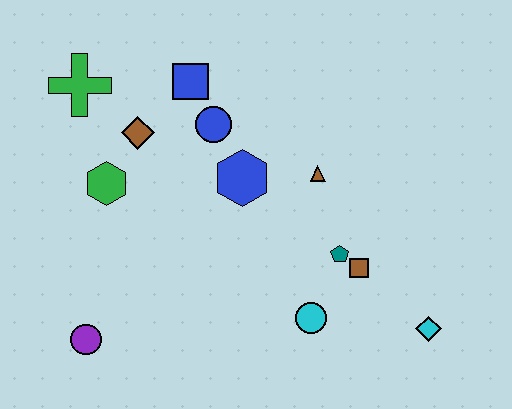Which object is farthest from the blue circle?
The cyan diamond is farthest from the blue circle.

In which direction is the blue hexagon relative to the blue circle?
The blue hexagon is below the blue circle.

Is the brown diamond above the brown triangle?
Yes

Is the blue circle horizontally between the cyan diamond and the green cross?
Yes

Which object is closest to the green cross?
The brown diamond is closest to the green cross.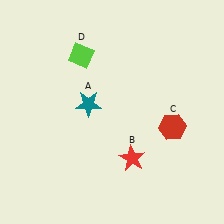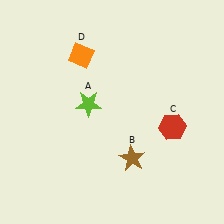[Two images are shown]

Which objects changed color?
A changed from teal to lime. B changed from red to brown. D changed from lime to orange.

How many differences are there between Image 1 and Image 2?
There are 3 differences between the two images.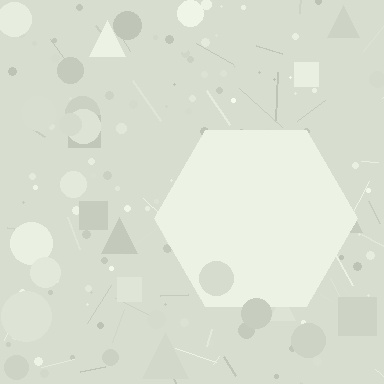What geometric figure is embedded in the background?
A hexagon is embedded in the background.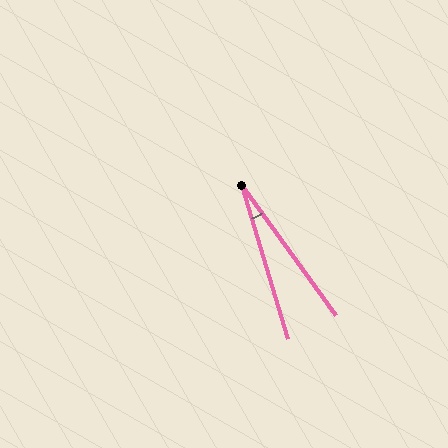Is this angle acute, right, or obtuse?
It is acute.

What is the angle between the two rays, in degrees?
Approximately 19 degrees.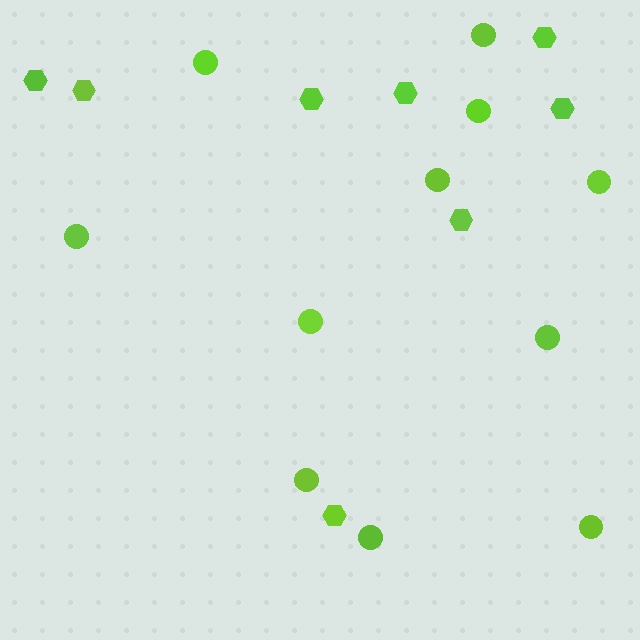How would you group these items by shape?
There are 2 groups: one group of hexagons (8) and one group of circles (11).